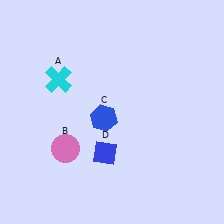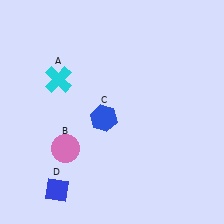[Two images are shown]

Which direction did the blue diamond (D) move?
The blue diamond (D) moved left.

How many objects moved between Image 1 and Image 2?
1 object moved between the two images.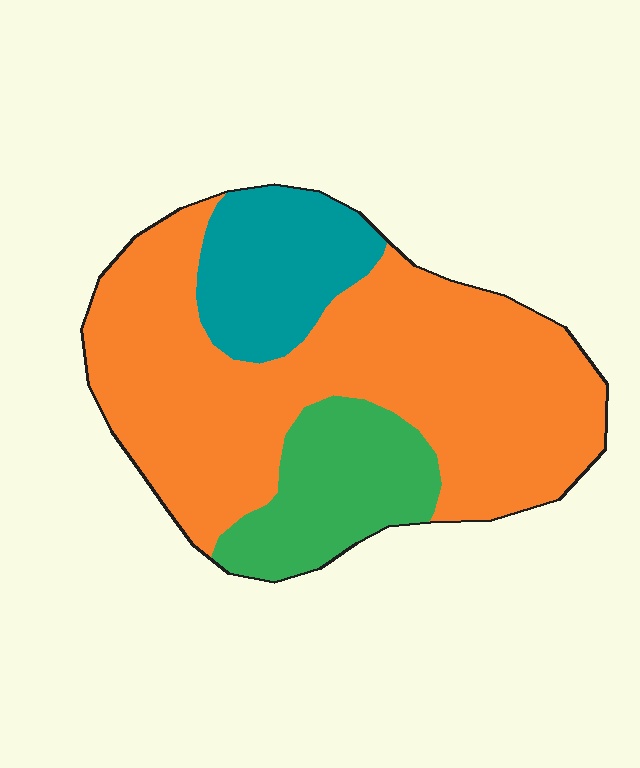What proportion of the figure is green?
Green covers 18% of the figure.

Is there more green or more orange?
Orange.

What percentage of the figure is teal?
Teal covers 17% of the figure.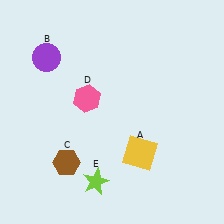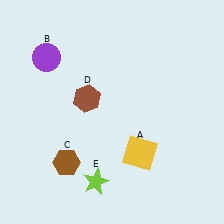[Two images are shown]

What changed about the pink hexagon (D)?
In Image 1, D is pink. In Image 2, it changed to brown.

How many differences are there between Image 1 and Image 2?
There is 1 difference between the two images.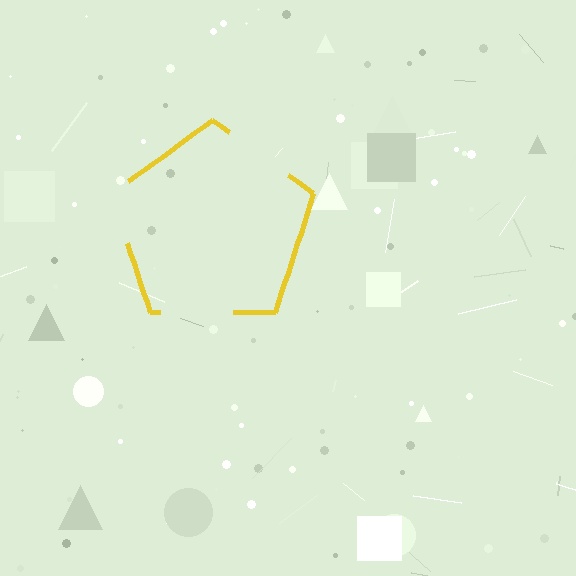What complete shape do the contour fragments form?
The contour fragments form a pentagon.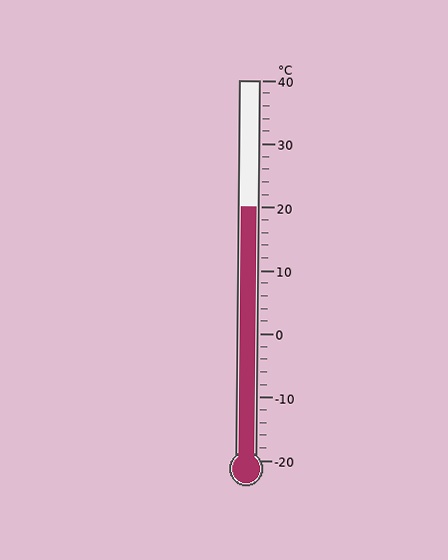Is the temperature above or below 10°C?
The temperature is above 10°C.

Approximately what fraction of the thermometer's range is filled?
The thermometer is filled to approximately 65% of its range.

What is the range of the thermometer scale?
The thermometer scale ranges from -20°C to 40°C.